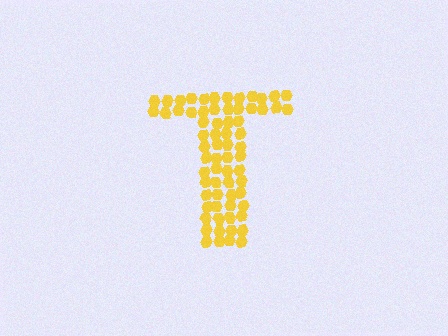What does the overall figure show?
The overall figure shows the letter T.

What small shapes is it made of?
It is made of small hexagons.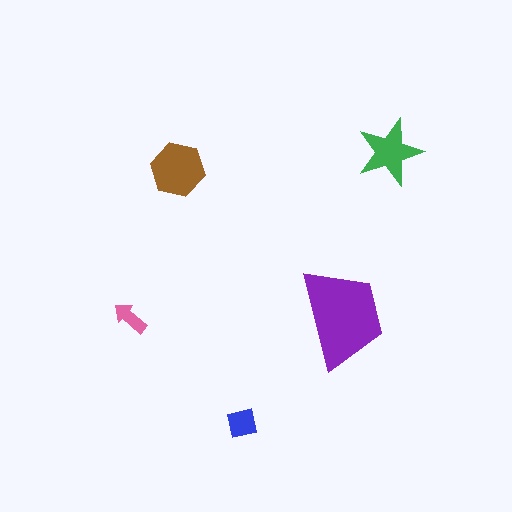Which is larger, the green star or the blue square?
The green star.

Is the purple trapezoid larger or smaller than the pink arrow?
Larger.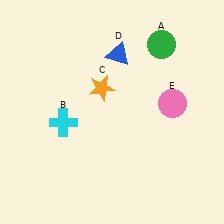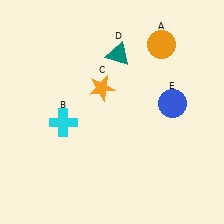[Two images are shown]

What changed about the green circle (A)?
In Image 1, A is green. In Image 2, it changed to orange.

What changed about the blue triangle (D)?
In Image 1, D is blue. In Image 2, it changed to teal.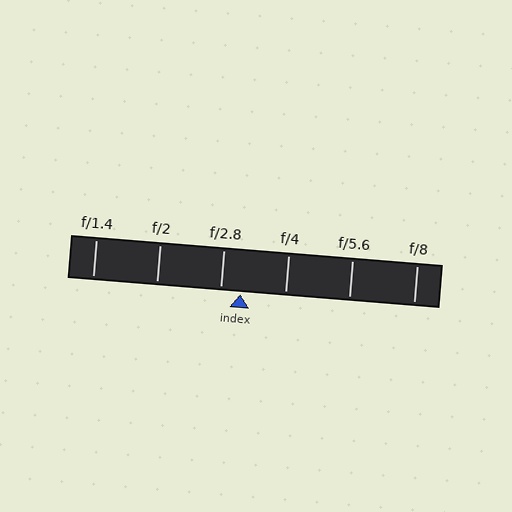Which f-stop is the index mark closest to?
The index mark is closest to f/2.8.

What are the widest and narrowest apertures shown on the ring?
The widest aperture shown is f/1.4 and the narrowest is f/8.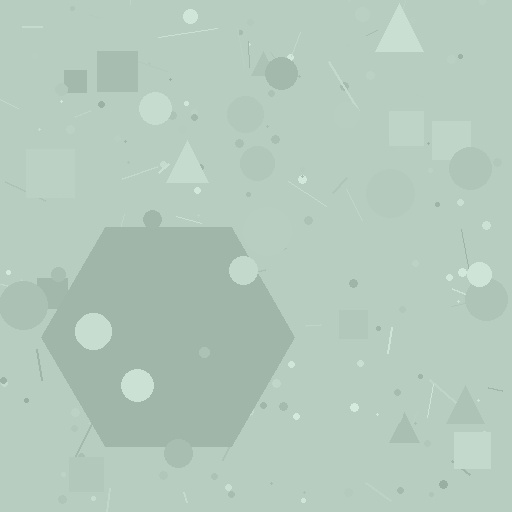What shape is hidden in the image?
A hexagon is hidden in the image.